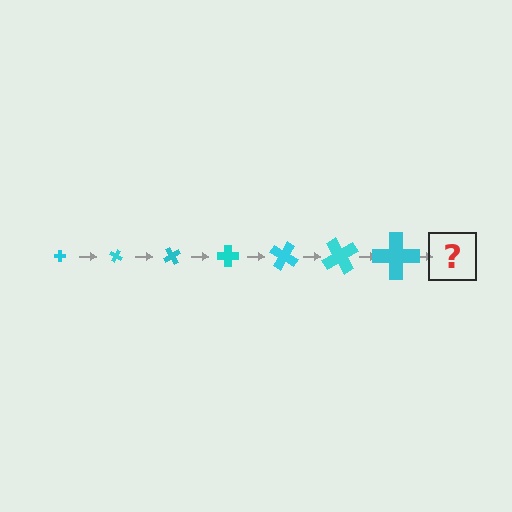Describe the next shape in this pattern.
It should be a cross, larger than the previous one and rotated 210 degrees from the start.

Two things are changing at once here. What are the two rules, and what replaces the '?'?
The two rules are that the cross grows larger each step and it rotates 30 degrees each step. The '?' should be a cross, larger than the previous one and rotated 210 degrees from the start.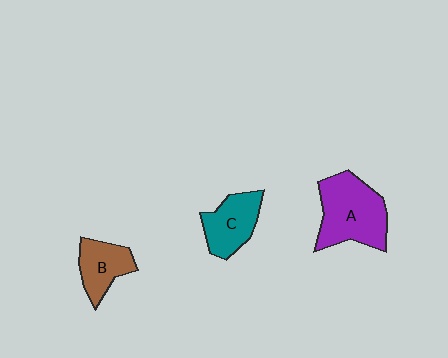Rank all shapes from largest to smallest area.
From largest to smallest: A (purple), C (teal), B (brown).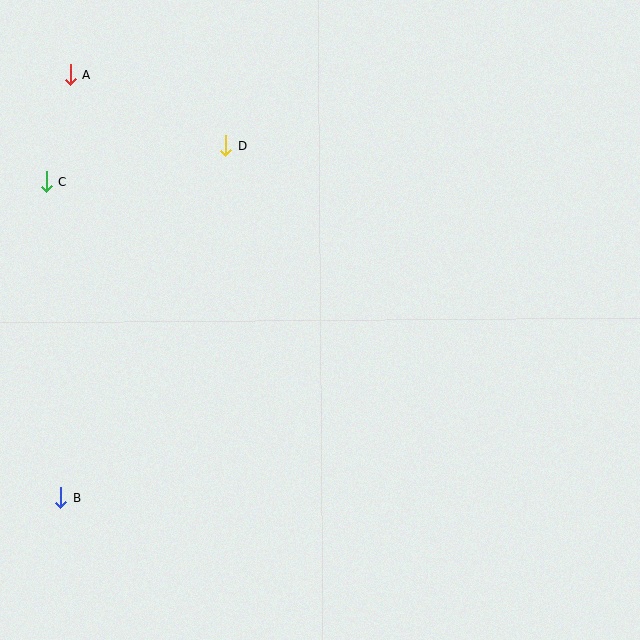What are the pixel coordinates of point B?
Point B is at (61, 498).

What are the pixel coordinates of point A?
Point A is at (70, 75).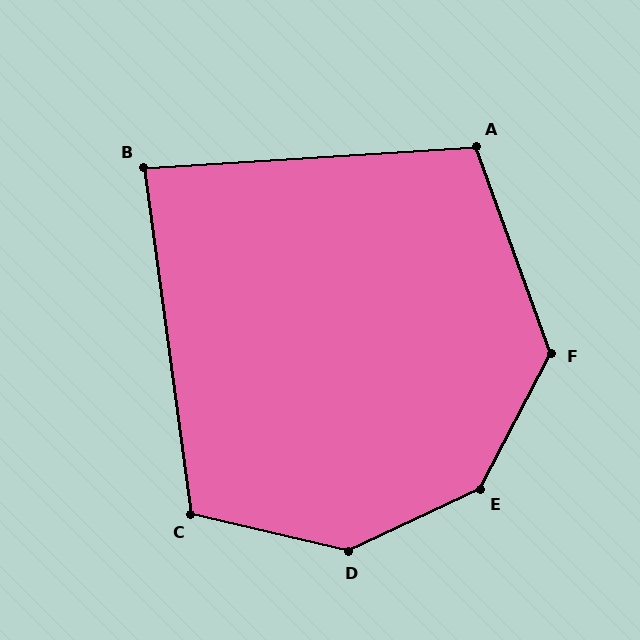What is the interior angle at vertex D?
Approximately 141 degrees (obtuse).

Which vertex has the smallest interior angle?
B, at approximately 86 degrees.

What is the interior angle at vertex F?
Approximately 133 degrees (obtuse).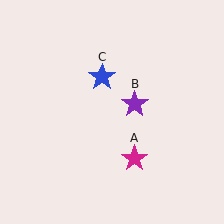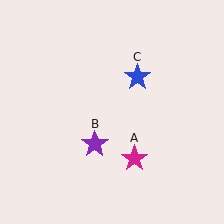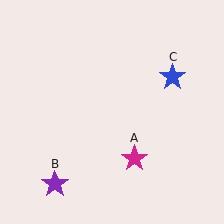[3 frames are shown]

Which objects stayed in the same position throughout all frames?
Magenta star (object A) remained stationary.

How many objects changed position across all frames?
2 objects changed position: purple star (object B), blue star (object C).